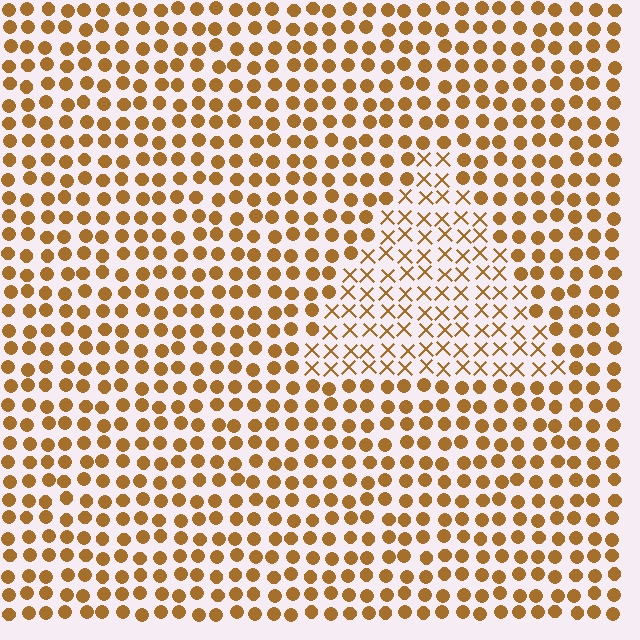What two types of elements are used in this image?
The image uses X marks inside the triangle region and circles outside it.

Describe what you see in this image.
The image is filled with small brown elements arranged in a uniform grid. A triangle-shaped region contains X marks, while the surrounding area contains circles. The boundary is defined purely by the change in element shape.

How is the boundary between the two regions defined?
The boundary is defined by a change in element shape: X marks inside vs. circles outside. All elements share the same color and spacing.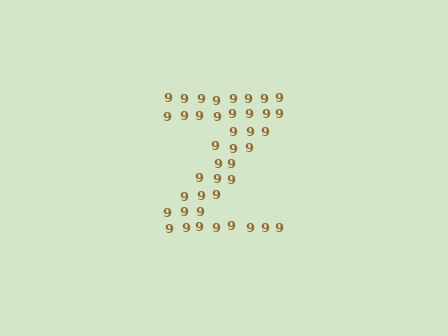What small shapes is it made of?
It is made of small digit 9's.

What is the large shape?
The large shape is the letter Z.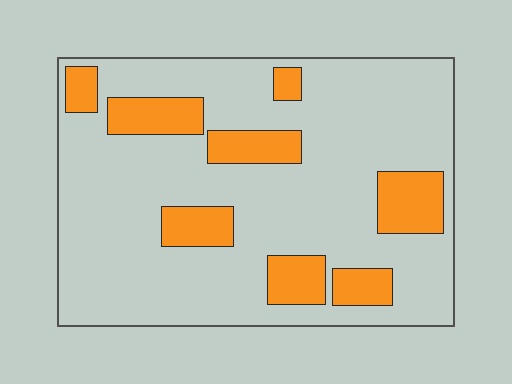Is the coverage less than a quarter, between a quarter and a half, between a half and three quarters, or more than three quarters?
Less than a quarter.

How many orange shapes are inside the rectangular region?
8.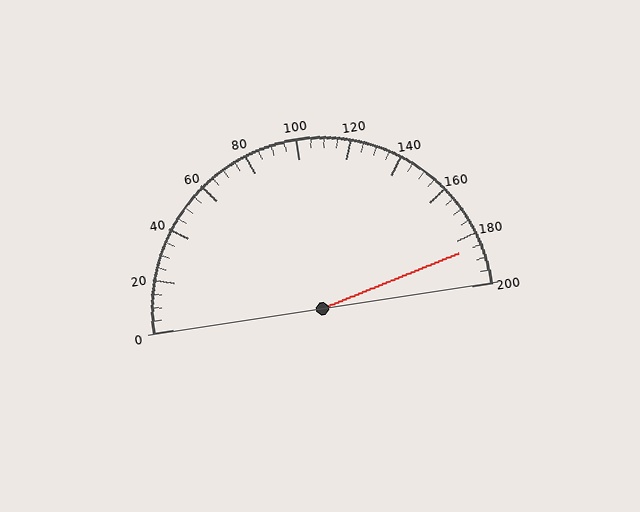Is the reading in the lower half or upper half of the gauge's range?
The reading is in the upper half of the range (0 to 200).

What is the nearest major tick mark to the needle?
The nearest major tick mark is 180.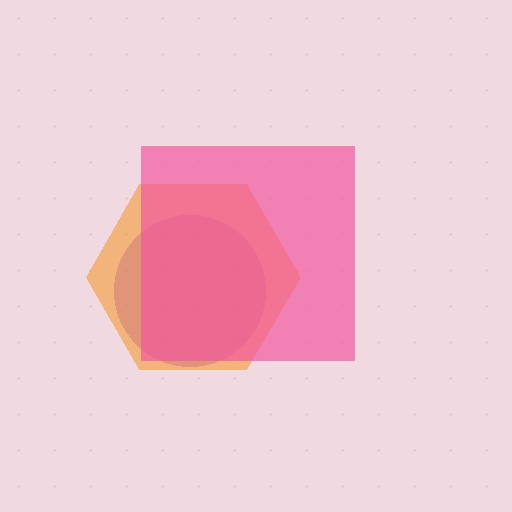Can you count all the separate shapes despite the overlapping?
Yes, there are 3 separate shapes.